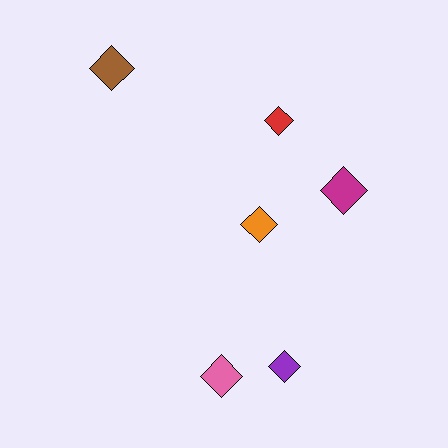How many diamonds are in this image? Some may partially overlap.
There are 6 diamonds.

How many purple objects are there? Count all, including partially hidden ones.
There is 1 purple object.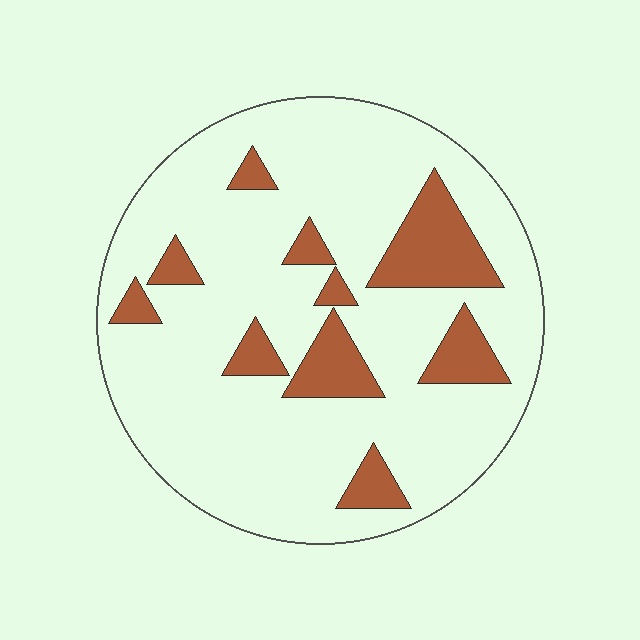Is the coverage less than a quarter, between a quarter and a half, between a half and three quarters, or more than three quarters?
Less than a quarter.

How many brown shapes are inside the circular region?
10.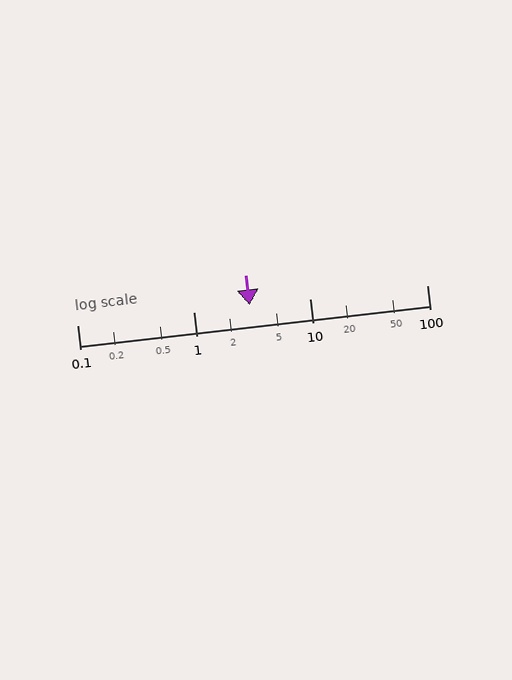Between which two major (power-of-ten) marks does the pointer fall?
The pointer is between 1 and 10.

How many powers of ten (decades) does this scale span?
The scale spans 3 decades, from 0.1 to 100.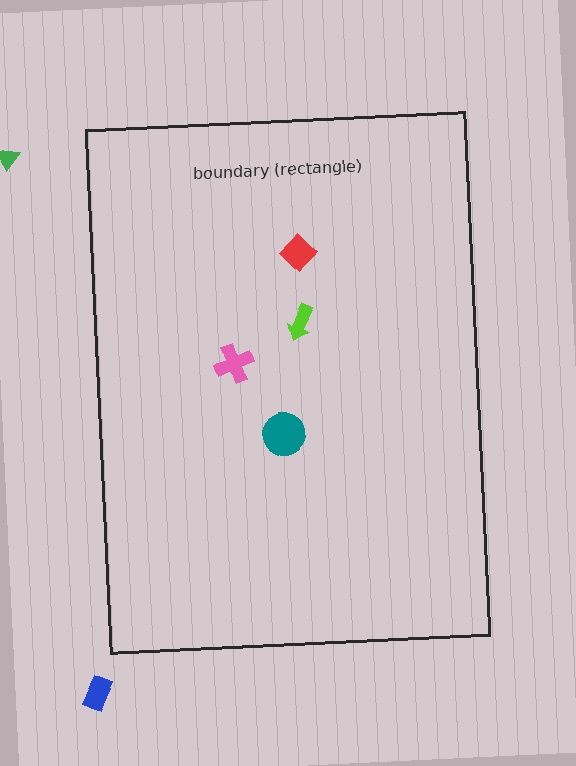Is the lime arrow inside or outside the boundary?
Inside.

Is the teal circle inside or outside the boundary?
Inside.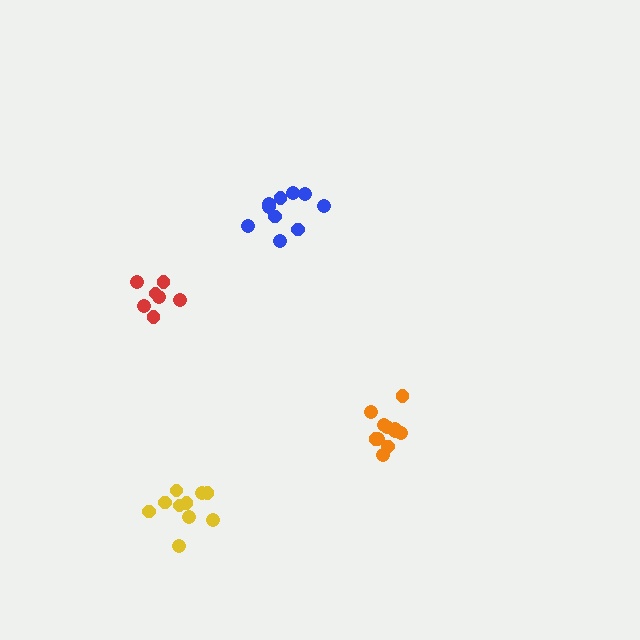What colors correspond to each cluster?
The clusters are colored: orange, blue, yellow, red.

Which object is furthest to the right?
The orange cluster is rightmost.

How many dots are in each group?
Group 1: 11 dots, Group 2: 10 dots, Group 3: 10 dots, Group 4: 7 dots (38 total).